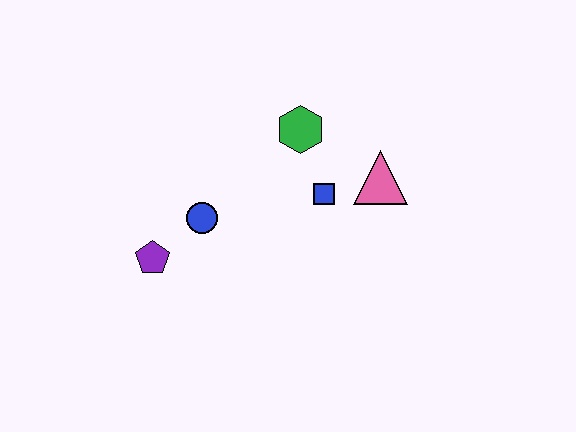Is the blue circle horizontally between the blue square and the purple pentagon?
Yes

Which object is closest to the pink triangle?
The blue square is closest to the pink triangle.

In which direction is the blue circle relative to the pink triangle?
The blue circle is to the left of the pink triangle.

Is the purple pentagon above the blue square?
No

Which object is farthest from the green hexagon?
The purple pentagon is farthest from the green hexagon.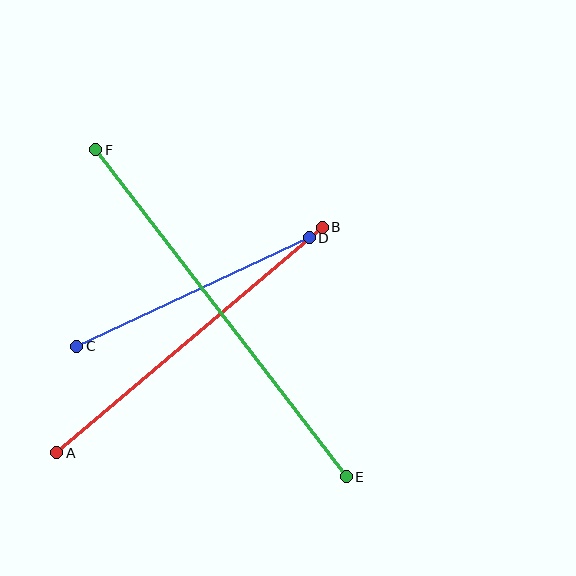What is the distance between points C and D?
The distance is approximately 257 pixels.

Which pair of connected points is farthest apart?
Points E and F are farthest apart.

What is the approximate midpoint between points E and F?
The midpoint is at approximately (221, 313) pixels.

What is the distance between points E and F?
The distance is approximately 412 pixels.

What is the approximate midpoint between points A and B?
The midpoint is at approximately (189, 340) pixels.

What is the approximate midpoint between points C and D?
The midpoint is at approximately (193, 292) pixels.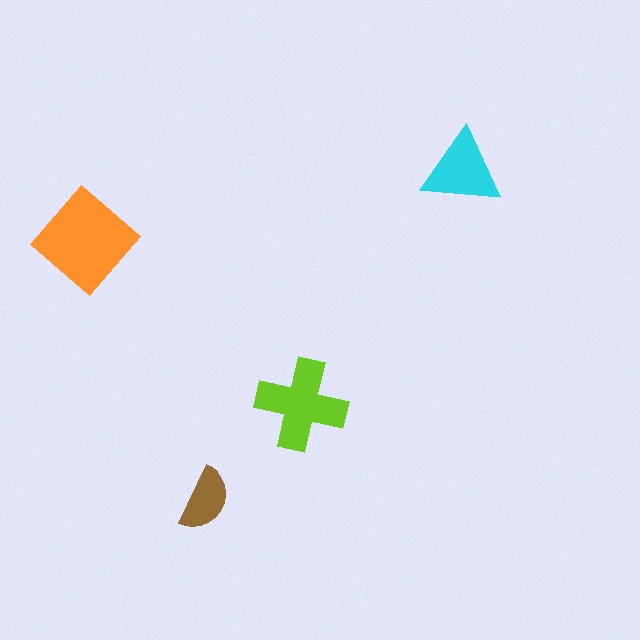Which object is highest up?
The cyan triangle is topmost.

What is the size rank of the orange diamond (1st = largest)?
1st.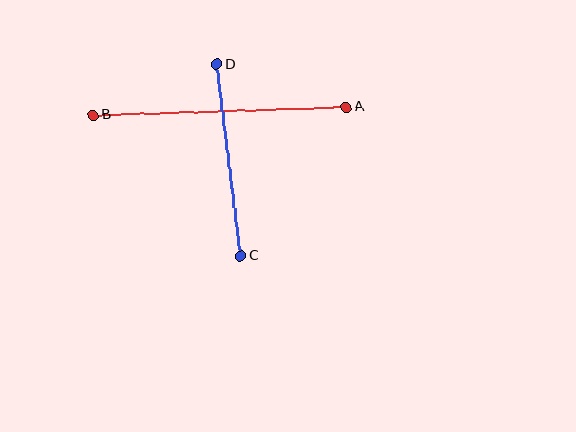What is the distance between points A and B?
The distance is approximately 253 pixels.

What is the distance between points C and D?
The distance is approximately 193 pixels.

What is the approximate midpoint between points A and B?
The midpoint is at approximately (220, 111) pixels.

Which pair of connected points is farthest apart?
Points A and B are farthest apart.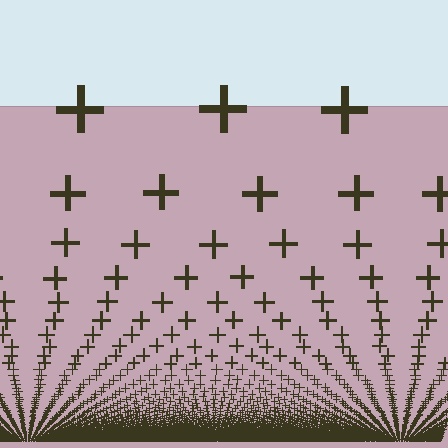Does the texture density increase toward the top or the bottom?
Density increases toward the bottom.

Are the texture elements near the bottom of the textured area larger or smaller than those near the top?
Smaller. The gradient is inverted — elements near the bottom are smaller and denser.